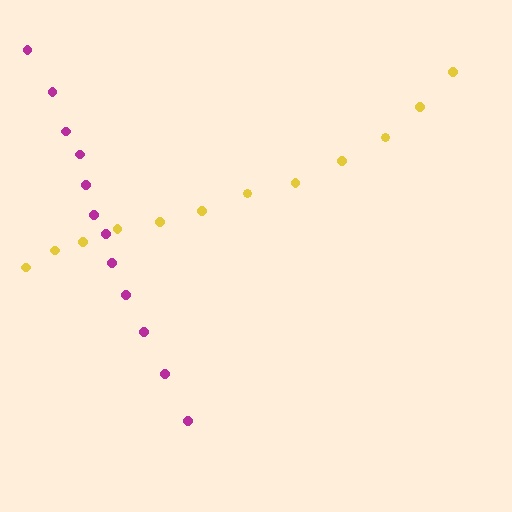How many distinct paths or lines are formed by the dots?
There are 2 distinct paths.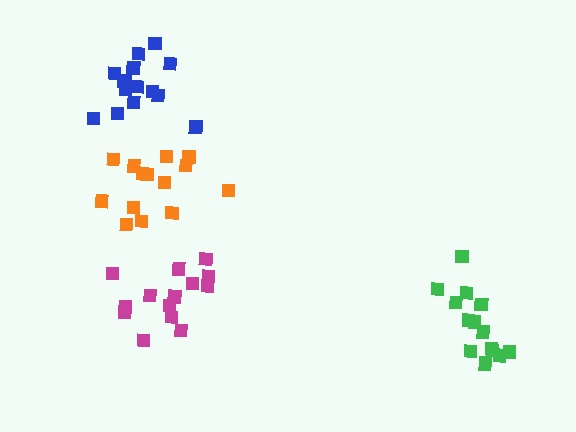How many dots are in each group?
Group 1: 15 dots, Group 2: 14 dots, Group 3: 15 dots, Group 4: 14 dots (58 total).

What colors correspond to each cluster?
The clusters are colored: blue, orange, green, magenta.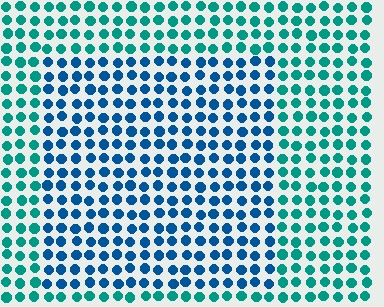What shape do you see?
I see a rectangle.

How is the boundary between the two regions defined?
The boundary is defined purely by a slight shift in hue (about 35 degrees). Spacing, size, and orientation are identical on both sides.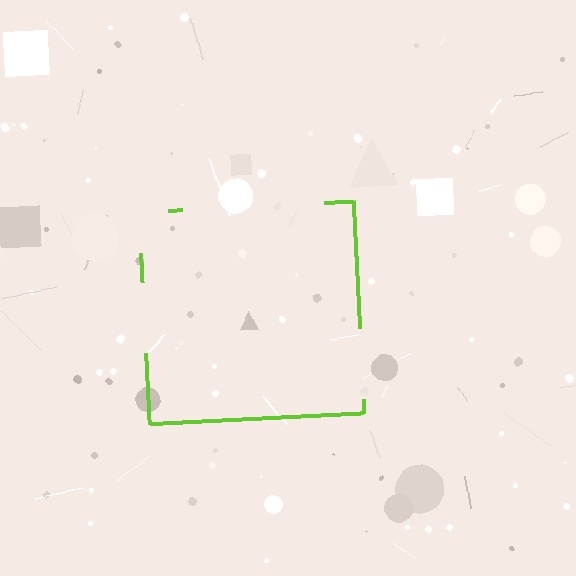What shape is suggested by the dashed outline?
The dashed outline suggests a square.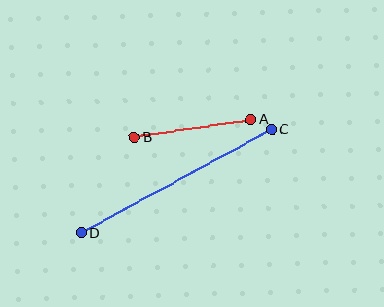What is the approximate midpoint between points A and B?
The midpoint is at approximately (193, 128) pixels.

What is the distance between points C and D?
The distance is approximately 217 pixels.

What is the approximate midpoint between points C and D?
The midpoint is at approximately (177, 181) pixels.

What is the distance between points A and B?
The distance is approximately 118 pixels.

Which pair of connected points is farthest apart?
Points C and D are farthest apart.